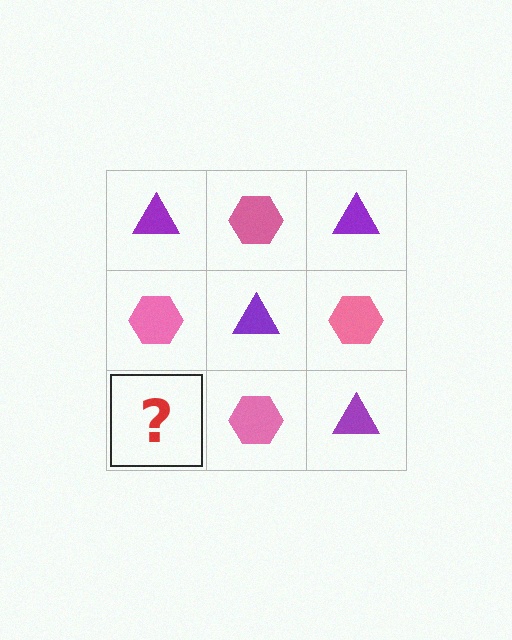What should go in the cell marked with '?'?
The missing cell should contain a purple triangle.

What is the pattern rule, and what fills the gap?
The rule is that it alternates purple triangle and pink hexagon in a checkerboard pattern. The gap should be filled with a purple triangle.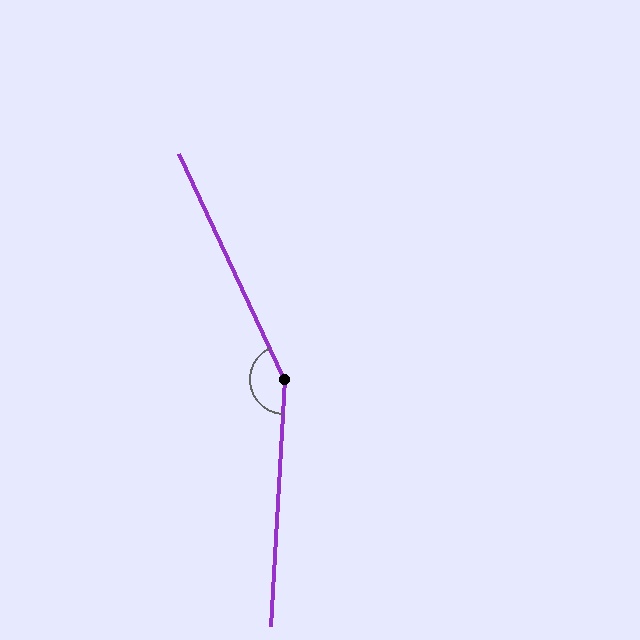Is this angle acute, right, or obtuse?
It is obtuse.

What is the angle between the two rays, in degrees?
Approximately 152 degrees.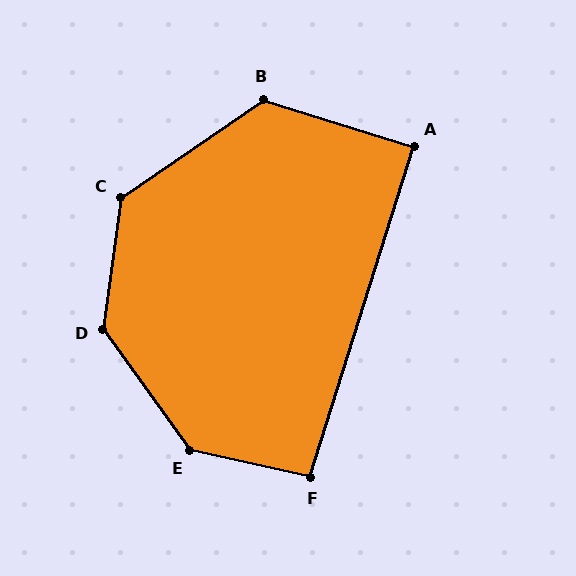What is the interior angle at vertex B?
Approximately 128 degrees (obtuse).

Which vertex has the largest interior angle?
E, at approximately 138 degrees.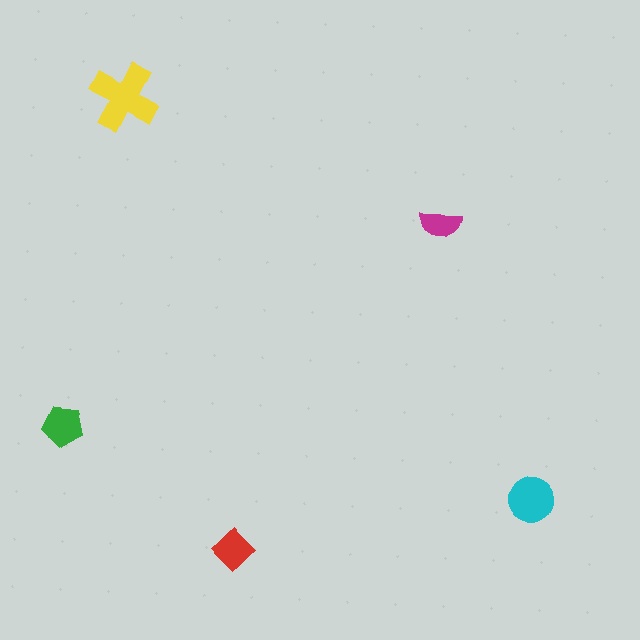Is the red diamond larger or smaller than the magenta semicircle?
Larger.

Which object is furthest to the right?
The cyan circle is rightmost.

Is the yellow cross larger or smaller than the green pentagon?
Larger.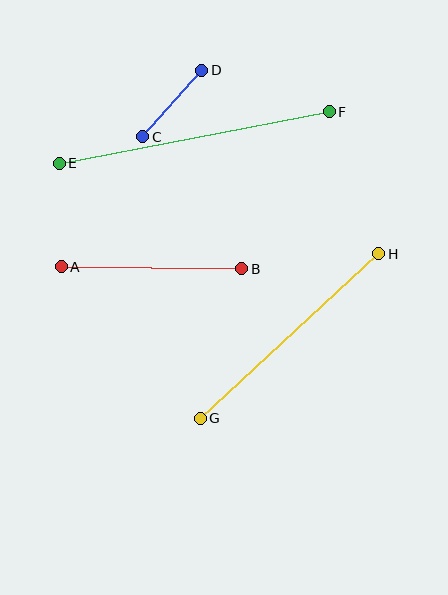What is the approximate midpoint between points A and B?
The midpoint is at approximately (152, 268) pixels.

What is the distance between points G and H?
The distance is approximately 243 pixels.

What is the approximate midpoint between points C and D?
The midpoint is at approximately (172, 104) pixels.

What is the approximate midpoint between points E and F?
The midpoint is at approximately (194, 138) pixels.